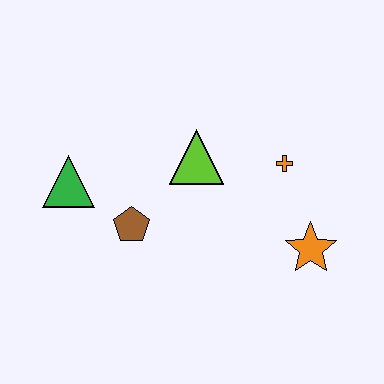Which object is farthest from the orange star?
The green triangle is farthest from the orange star.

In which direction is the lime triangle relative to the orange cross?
The lime triangle is to the left of the orange cross.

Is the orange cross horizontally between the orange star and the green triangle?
Yes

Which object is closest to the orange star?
The orange cross is closest to the orange star.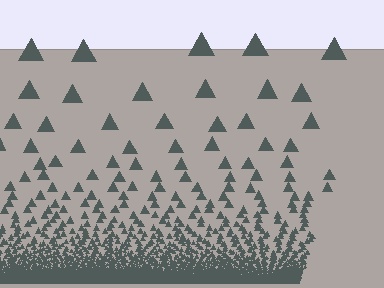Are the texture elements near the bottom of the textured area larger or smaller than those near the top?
Smaller. The gradient is inverted — elements near the bottom are smaller and denser.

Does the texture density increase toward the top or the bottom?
Density increases toward the bottom.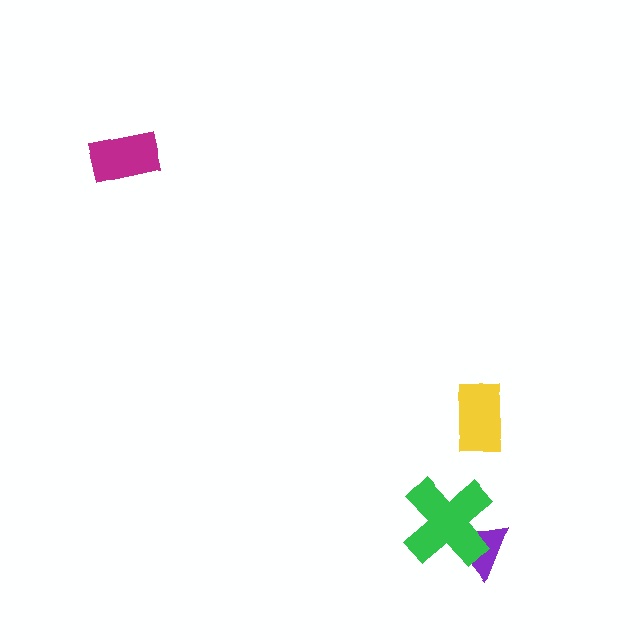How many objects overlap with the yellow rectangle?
0 objects overlap with the yellow rectangle.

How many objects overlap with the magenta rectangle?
0 objects overlap with the magenta rectangle.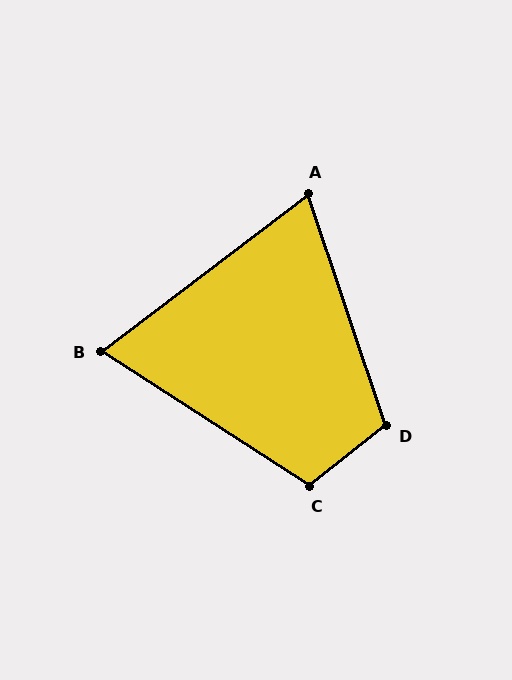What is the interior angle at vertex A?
Approximately 71 degrees (acute).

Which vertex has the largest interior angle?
D, at approximately 110 degrees.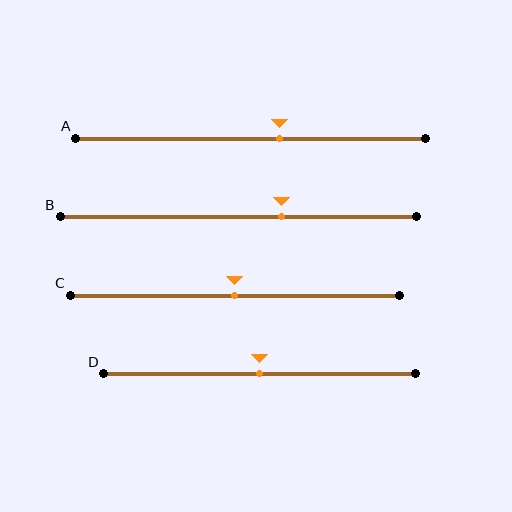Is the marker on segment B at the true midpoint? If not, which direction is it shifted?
No, the marker on segment B is shifted to the right by about 12% of the segment length.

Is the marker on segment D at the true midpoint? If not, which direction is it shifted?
Yes, the marker on segment D is at the true midpoint.